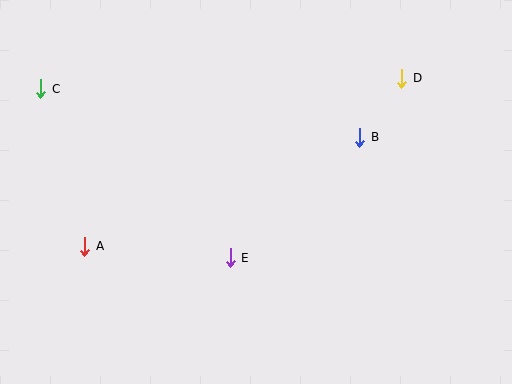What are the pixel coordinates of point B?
Point B is at (360, 137).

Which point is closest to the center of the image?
Point E at (230, 258) is closest to the center.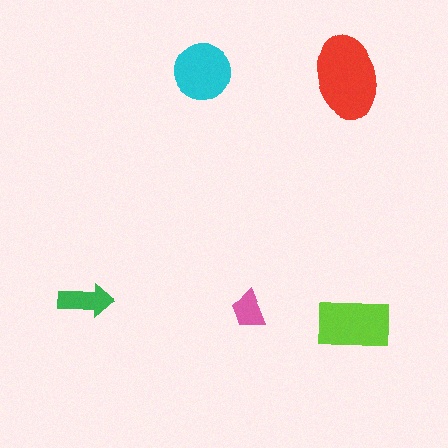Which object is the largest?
The red ellipse.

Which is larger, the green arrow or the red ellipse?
The red ellipse.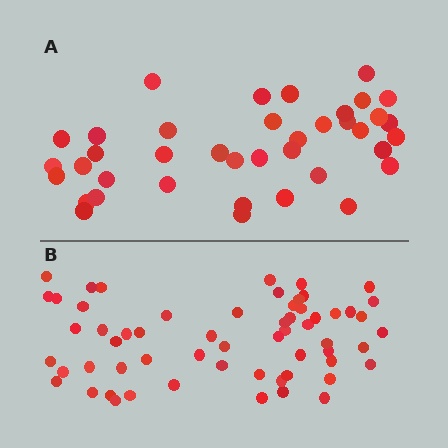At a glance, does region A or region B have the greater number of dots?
Region B (the bottom region) has more dots.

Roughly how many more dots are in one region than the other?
Region B has approximately 20 more dots than region A.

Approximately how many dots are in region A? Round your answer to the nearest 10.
About 40 dots. (The exact count is 39, which rounds to 40.)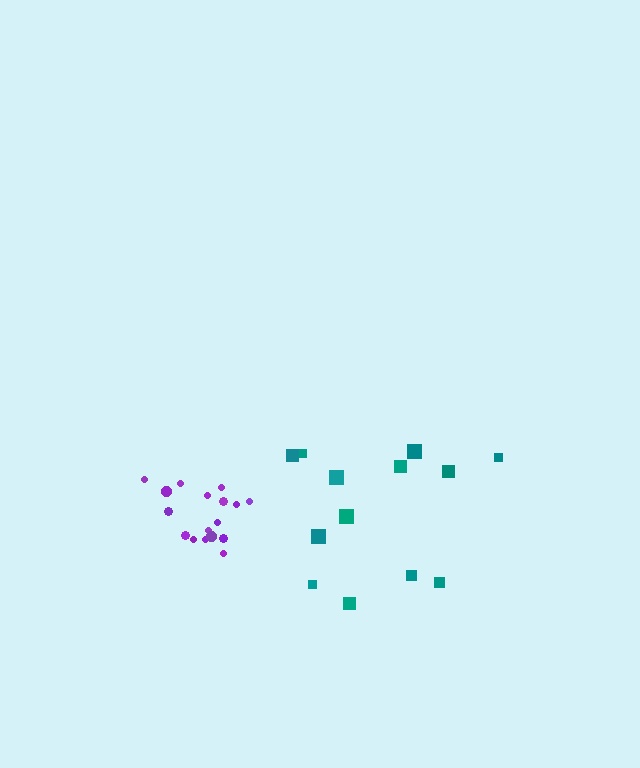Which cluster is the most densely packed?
Purple.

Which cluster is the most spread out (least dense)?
Teal.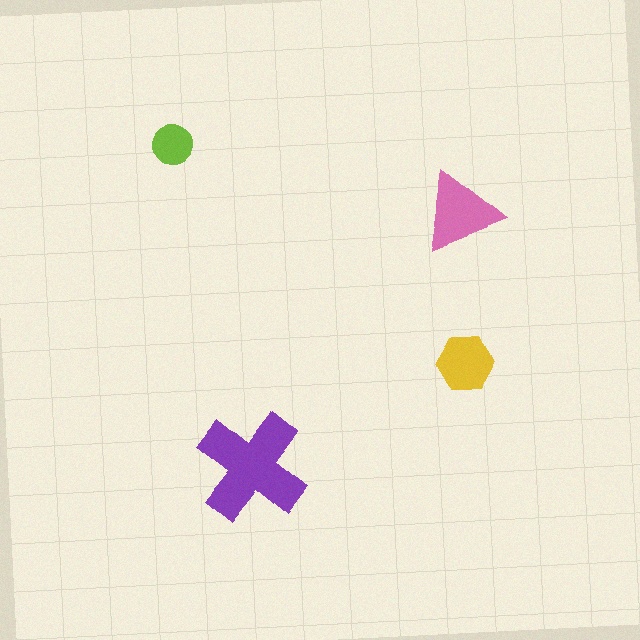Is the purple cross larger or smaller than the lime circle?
Larger.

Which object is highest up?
The lime circle is topmost.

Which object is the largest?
The purple cross.